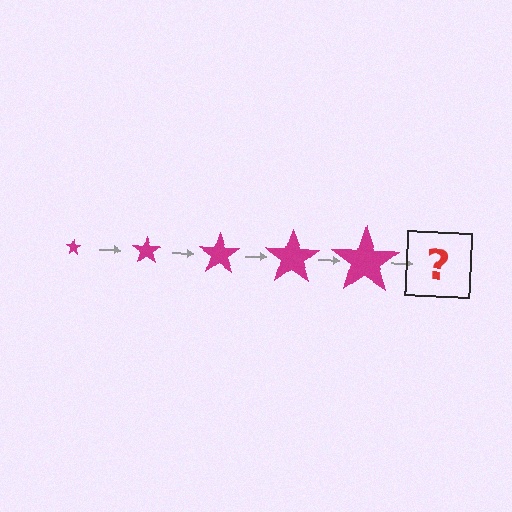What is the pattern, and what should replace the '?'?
The pattern is that the star gets progressively larger each step. The '?' should be a magenta star, larger than the previous one.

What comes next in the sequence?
The next element should be a magenta star, larger than the previous one.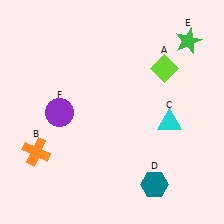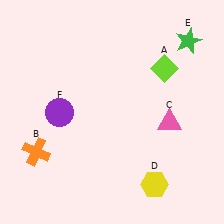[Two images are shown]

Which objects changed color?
C changed from cyan to pink. D changed from teal to yellow.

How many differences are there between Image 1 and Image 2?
There are 2 differences between the two images.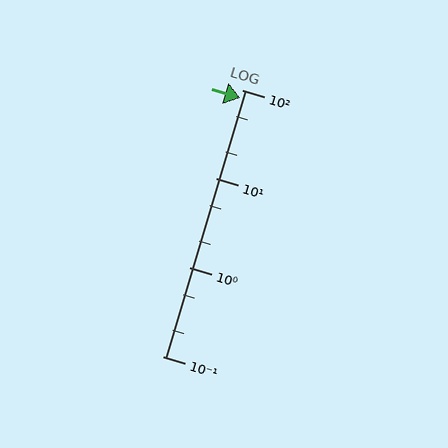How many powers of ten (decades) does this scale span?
The scale spans 3 decades, from 0.1 to 100.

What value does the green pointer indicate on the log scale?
The pointer indicates approximately 81.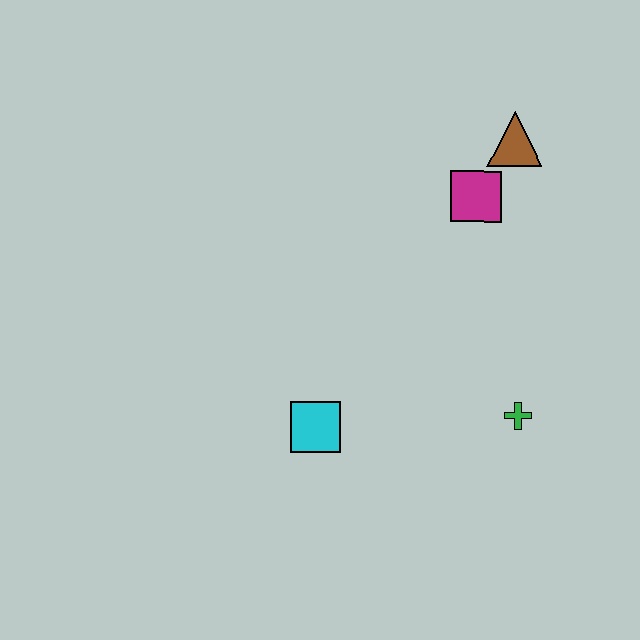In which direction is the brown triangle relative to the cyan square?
The brown triangle is above the cyan square.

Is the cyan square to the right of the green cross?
No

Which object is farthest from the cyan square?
The brown triangle is farthest from the cyan square.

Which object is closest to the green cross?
The cyan square is closest to the green cross.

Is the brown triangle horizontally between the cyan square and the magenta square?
No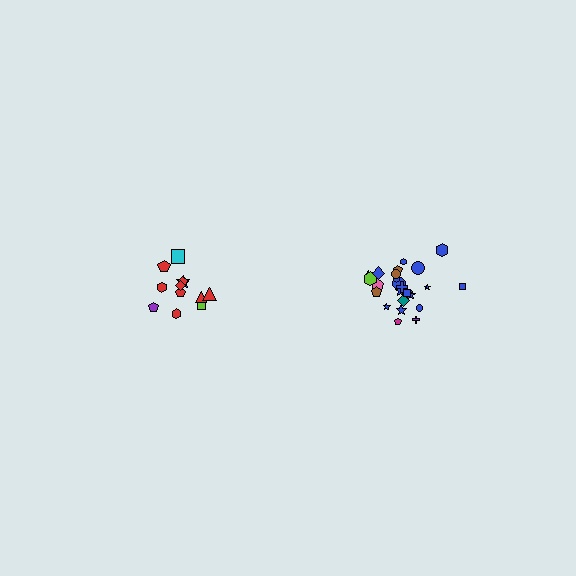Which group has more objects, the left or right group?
The right group.